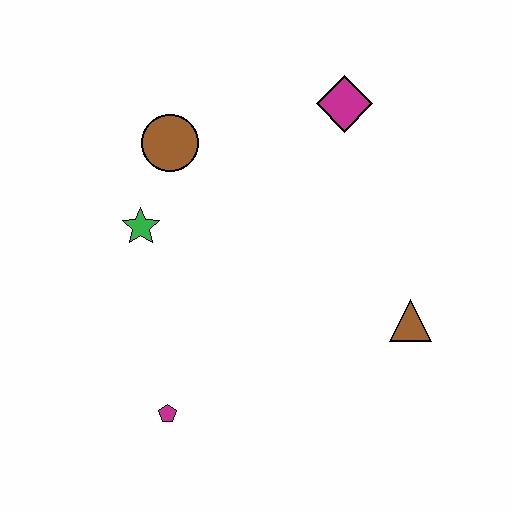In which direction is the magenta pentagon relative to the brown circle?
The magenta pentagon is below the brown circle.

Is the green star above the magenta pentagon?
Yes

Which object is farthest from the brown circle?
The brown triangle is farthest from the brown circle.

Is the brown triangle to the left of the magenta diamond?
No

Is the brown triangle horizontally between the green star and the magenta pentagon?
No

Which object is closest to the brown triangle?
The magenta diamond is closest to the brown triangle.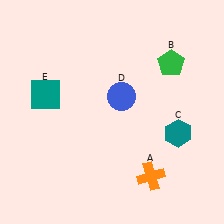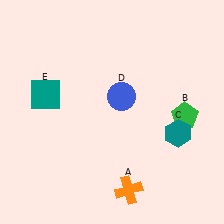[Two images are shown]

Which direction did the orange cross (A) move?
The orange cross (A) moved left.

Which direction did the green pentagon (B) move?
The green pentagon (B) moved down.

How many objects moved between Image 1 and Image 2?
2 objects moved between the two images.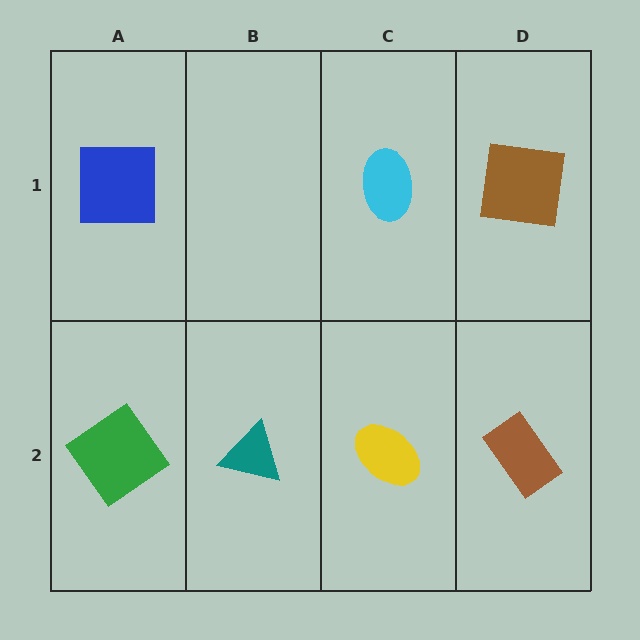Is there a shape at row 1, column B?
No, that cell is empty.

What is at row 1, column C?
A cyan ellipse.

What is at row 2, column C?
A yellow ellipse.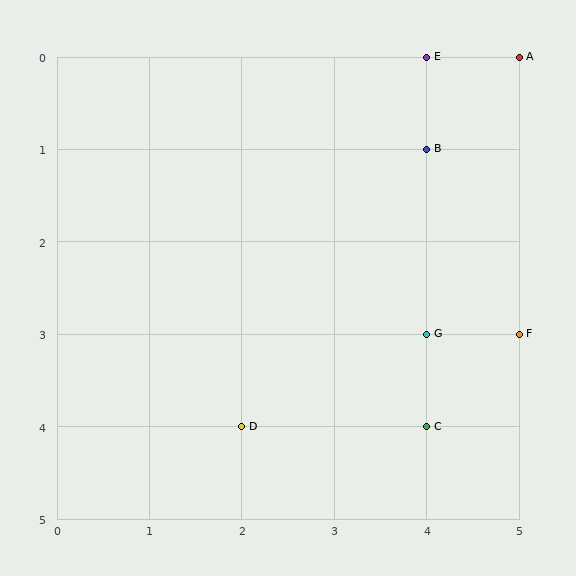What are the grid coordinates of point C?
Point C is at grid coordinates (4, 4).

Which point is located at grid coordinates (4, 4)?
Point C is at (4, 4).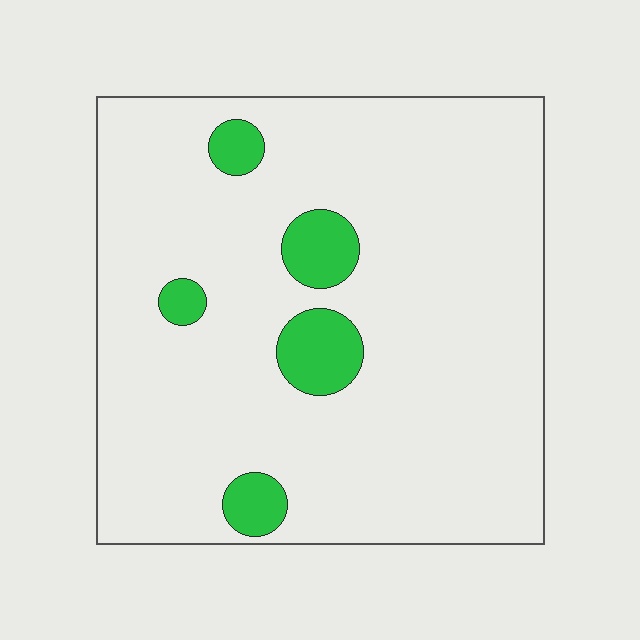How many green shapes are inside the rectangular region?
5.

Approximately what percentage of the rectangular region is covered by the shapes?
Approximately 10%.